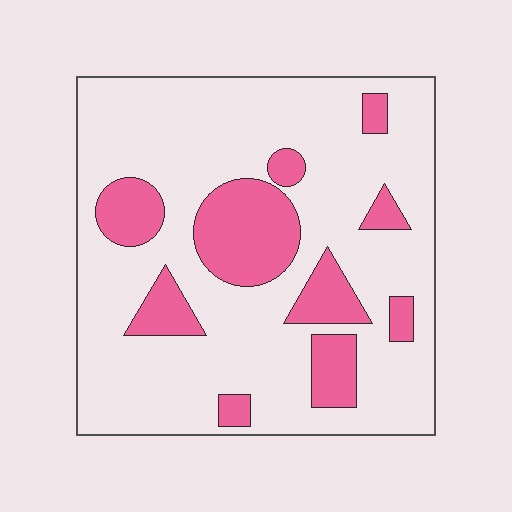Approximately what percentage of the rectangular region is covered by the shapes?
Approximately 20%.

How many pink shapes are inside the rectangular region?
10.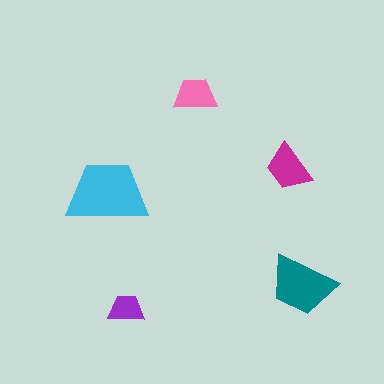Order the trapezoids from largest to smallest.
the cyan one, the teal one, the magenta one, the pink one, the purple one.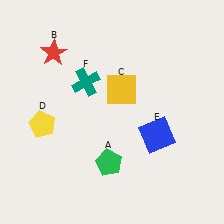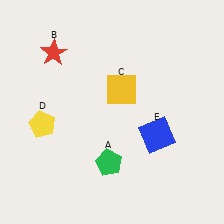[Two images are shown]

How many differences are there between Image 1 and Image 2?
There is 1 difference between the two images.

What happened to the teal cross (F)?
The teal cross (F) was removed in Image 2. It was in the top-left area of Image 1.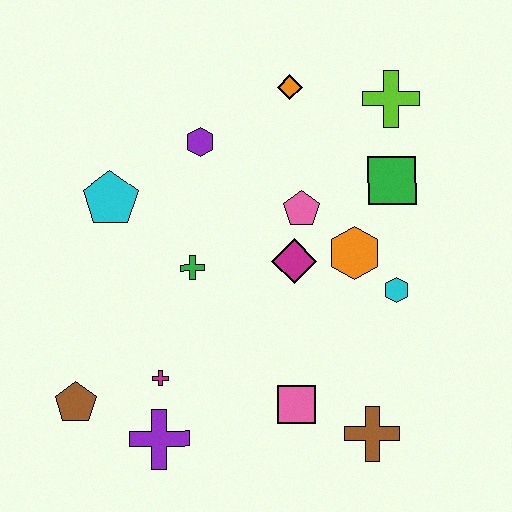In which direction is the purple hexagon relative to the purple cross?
The purple hexagon is above the purple cross.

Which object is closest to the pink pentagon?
The magenta diamond is closest to the pink pentagon.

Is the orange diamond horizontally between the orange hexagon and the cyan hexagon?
No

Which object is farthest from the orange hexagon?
The brown pentagon is farthest from the orange hexagon.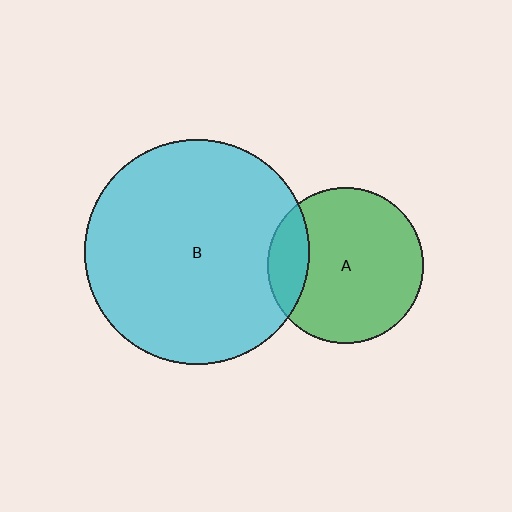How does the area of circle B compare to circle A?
Approximately 2.1 times.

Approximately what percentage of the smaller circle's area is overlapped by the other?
Approximately 15%.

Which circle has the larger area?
Circle B (cyan).